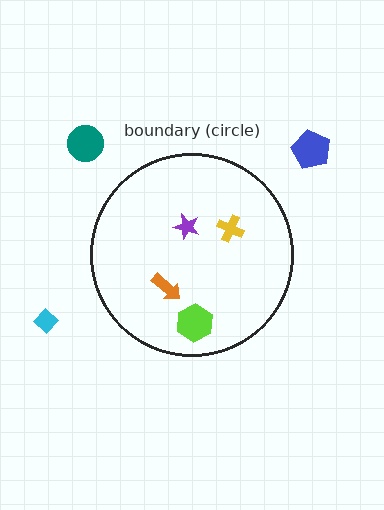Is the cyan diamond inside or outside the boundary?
Outside.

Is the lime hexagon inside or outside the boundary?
Inside.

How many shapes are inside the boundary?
4 inside, 3 outside.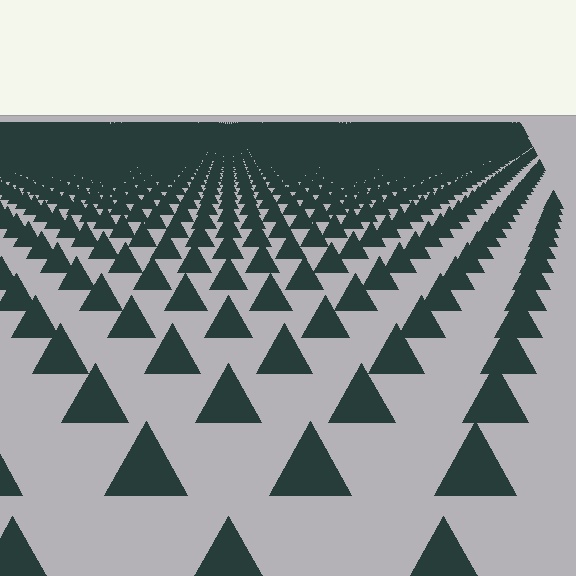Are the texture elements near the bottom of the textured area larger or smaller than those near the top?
Larger. Near the bottom, elements are closer to the viewer and appear at a bigger on-screen size.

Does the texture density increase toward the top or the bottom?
Density increases toward the top.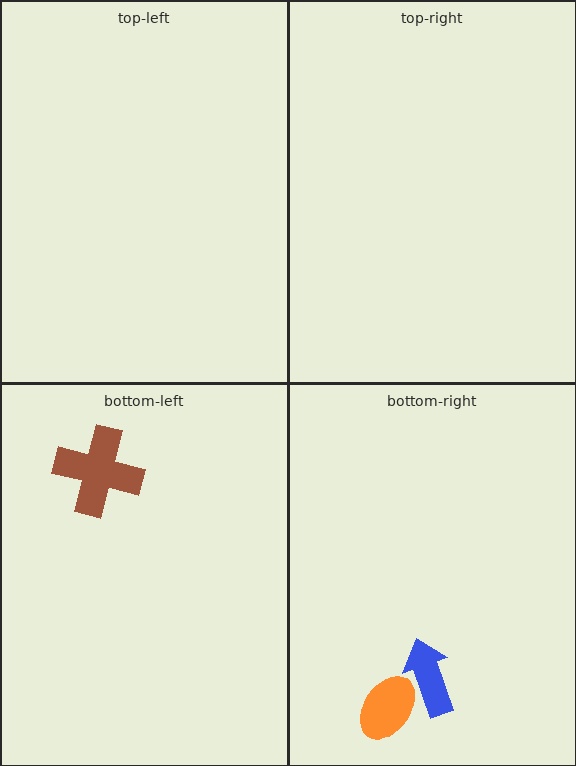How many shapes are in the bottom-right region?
2.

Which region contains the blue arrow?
The bottom-right region.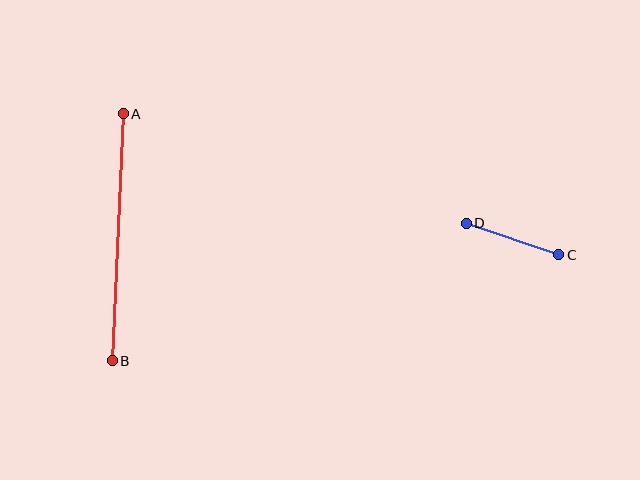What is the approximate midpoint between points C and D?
The midpoint is at approximately (512, 239) pixels.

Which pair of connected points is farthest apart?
Points A and B are farthest apart.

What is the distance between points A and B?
The distance is approximately 248 pixels.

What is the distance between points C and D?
The distance is approximately 98 pixels.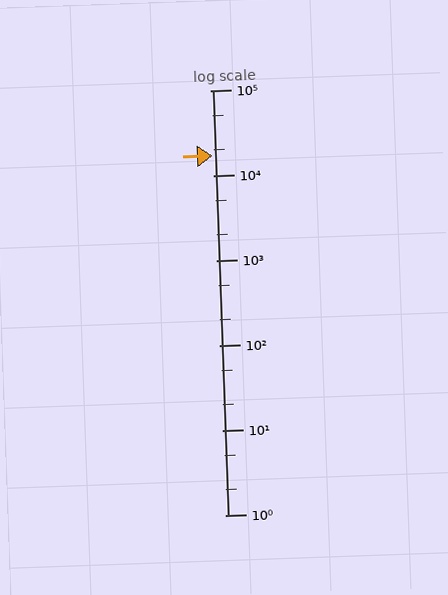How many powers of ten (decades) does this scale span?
The scale spans 5 decades, from 1 to 100000.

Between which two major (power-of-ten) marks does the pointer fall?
The pointer is between 10000 and 100000.